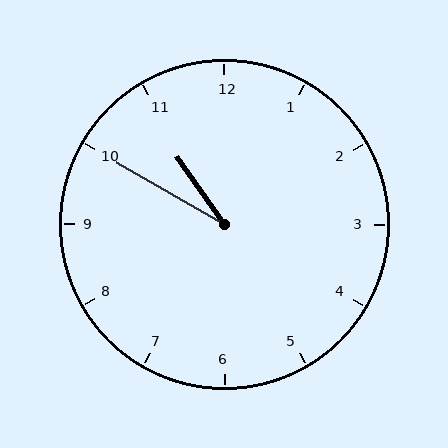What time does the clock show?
10:50.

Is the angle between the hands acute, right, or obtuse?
It is acute.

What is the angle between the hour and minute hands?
Approximately 25 degrees.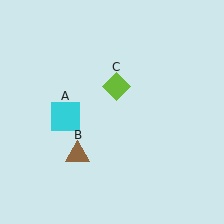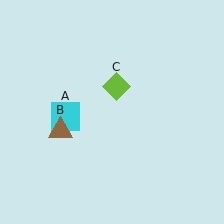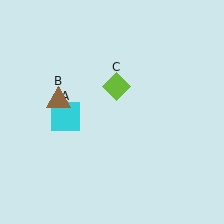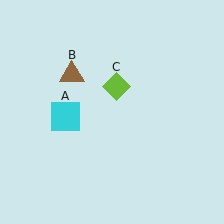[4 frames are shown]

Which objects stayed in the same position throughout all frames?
Cyan square (object A) and lime diamond (object C) remained stationary.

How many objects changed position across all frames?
1 object changed position: brown triangle (object B).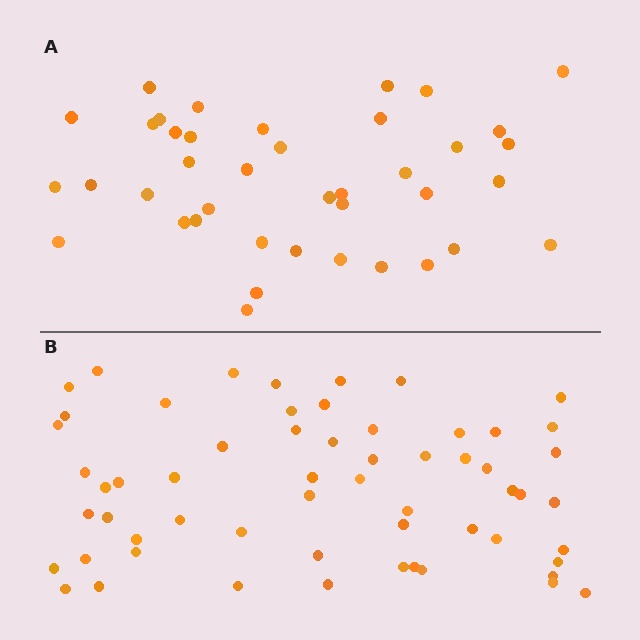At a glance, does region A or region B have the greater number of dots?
Region B (the bottom region) has more dots.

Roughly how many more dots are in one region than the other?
Region B has approximately 20 more dots than region A.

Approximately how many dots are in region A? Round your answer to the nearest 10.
About 40 dots.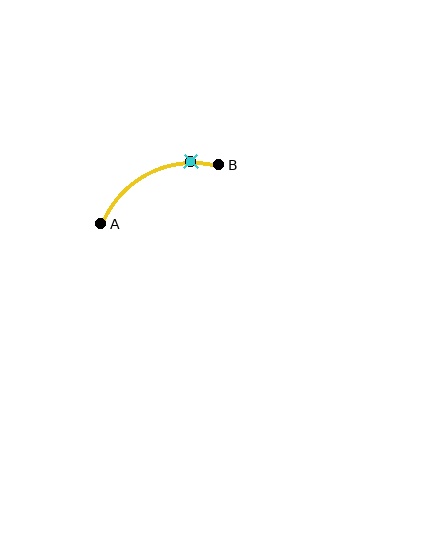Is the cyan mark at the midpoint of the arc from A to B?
No. The cyan mark lies on the arc but is closer to endpoint B. The arc midpoint would be at the point on the curve equidistant along the arc from both A and B.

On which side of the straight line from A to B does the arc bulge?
The arc bulges above the straight line connecting A and B.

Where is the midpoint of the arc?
The arc midpoint is the point on the curve farthest from the straight line joining A and B. It sits above that line.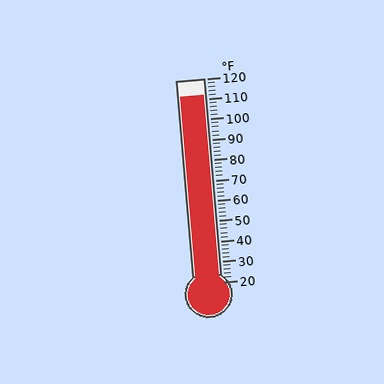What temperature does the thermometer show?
The thermometer shows approximately 112°F.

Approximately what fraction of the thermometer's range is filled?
The thermometer is filled to approximately 90% of its range.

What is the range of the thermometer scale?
The thermometer scale ranges from 20°F to 120°F.